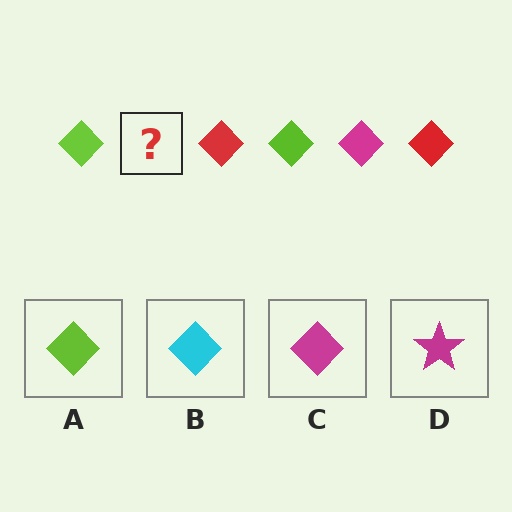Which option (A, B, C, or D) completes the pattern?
C.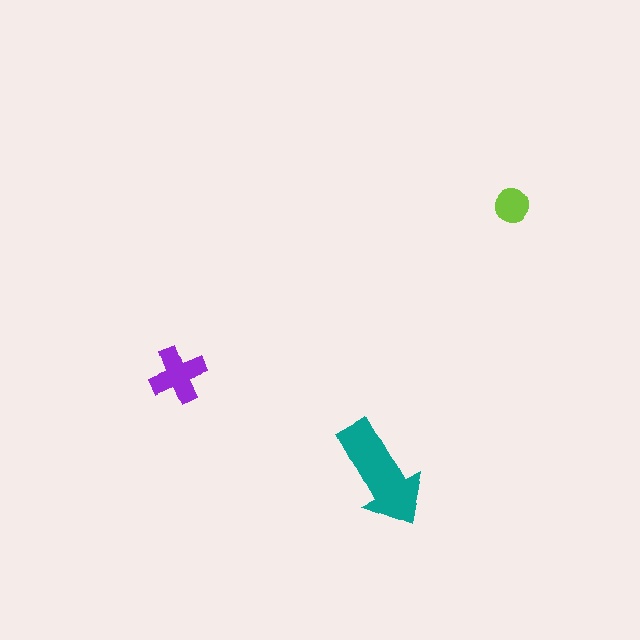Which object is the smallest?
The lime circle.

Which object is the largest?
The teal arrow.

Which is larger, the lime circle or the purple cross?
The purple cross.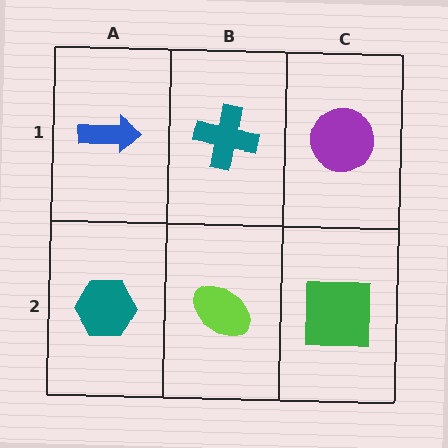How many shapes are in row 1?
3 shapes.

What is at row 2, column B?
A lime ellipse.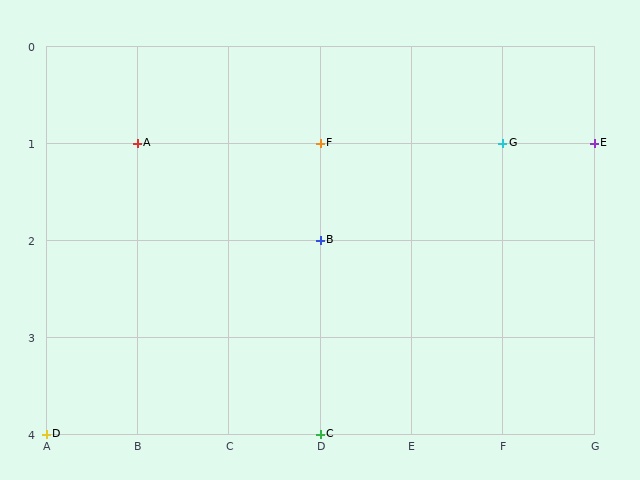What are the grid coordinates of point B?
Point B is at grid coordinates (D, 2).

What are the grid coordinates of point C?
Point C is at grid coordinates (D, 4).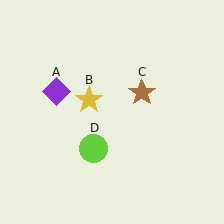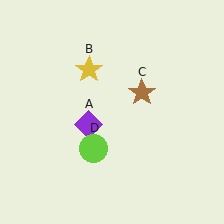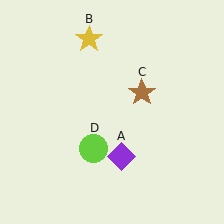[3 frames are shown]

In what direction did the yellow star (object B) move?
The yellow star (object B) moved up.